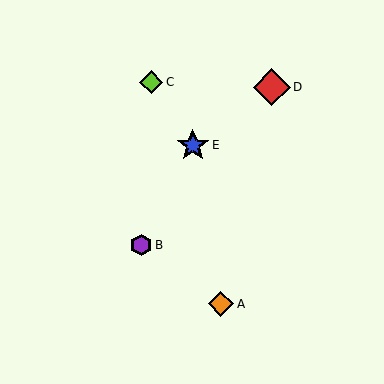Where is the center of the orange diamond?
The center of the orange diamond is at (221, 304).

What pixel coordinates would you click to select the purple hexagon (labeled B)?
Click at (141, 245) to select the purple hexagon B.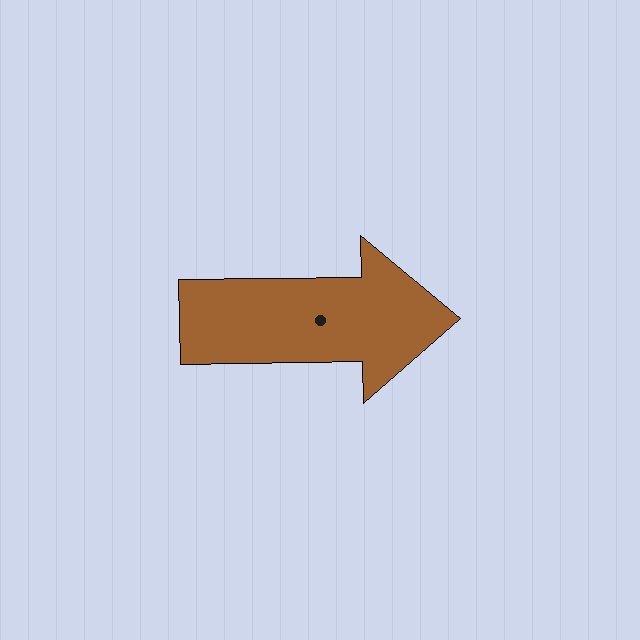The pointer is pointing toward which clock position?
Roughly 3 o'clock.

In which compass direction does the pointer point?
East.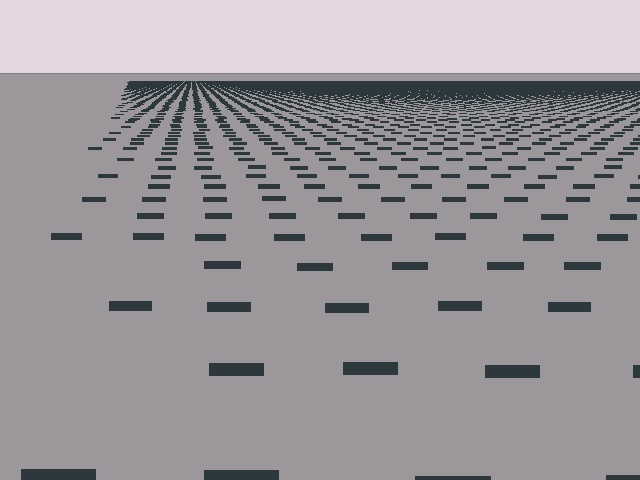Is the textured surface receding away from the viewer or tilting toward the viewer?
The surface is receding away from the viewer. Texture elements get smaller and denser toward the top.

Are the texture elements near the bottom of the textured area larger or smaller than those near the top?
Larger. Near the bottom, elements are closer to the viewer and appear at a bigger on-screen size.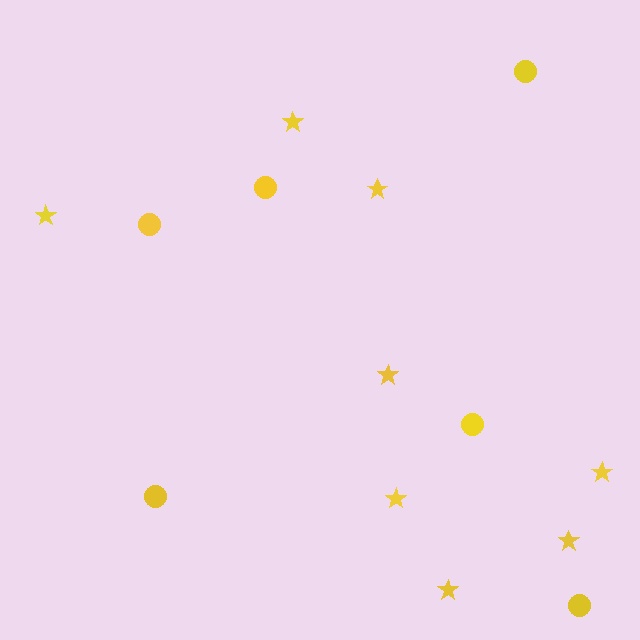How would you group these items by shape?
There are 2 groups: one group of stars (8) and one group of circles (6).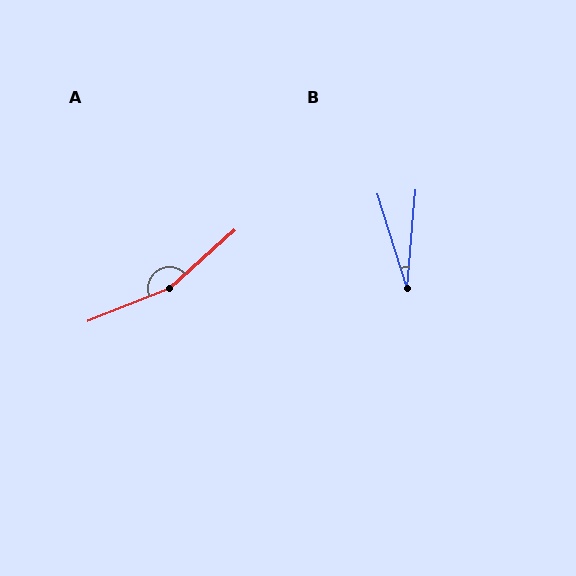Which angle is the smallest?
B, at approximately 23 degrees.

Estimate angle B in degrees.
Approximately 23 degrees.